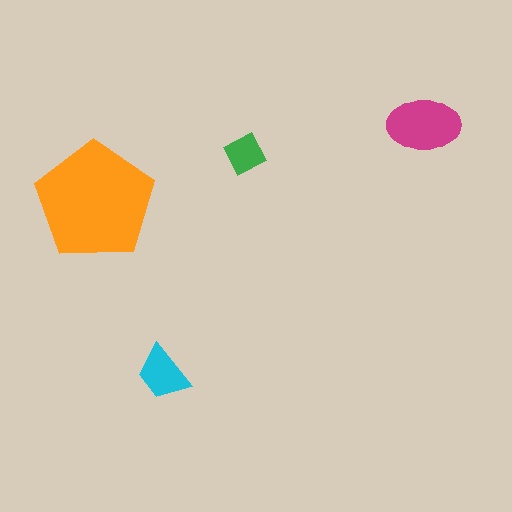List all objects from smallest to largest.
The green diamond, the cyan trapezoid, the magenta ellipse, the orange pentagon.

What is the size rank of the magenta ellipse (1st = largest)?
2nd.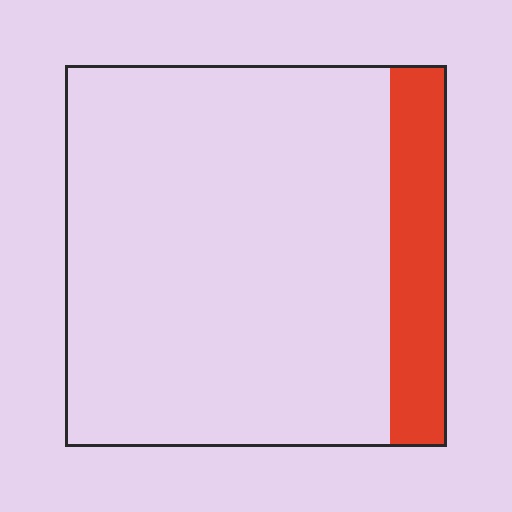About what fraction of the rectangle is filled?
About one sixth (1/6).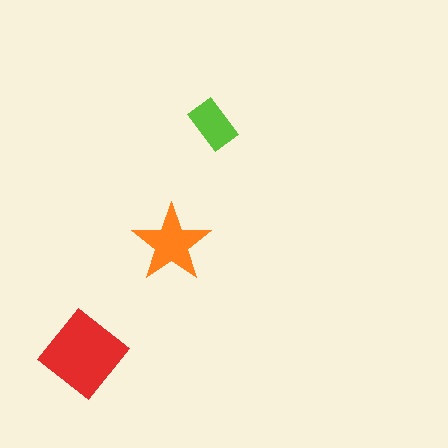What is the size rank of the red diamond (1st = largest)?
1st.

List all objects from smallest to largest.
The lime rectangle, the orange star, the red diamond.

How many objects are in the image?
There are 3 objects in the image.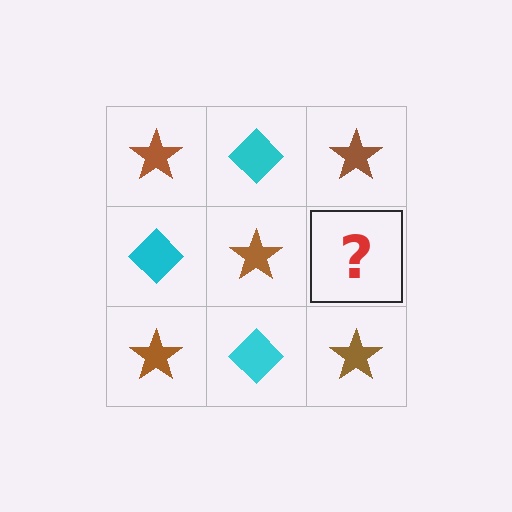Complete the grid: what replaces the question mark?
The question mark should be replaced with a cyan diamond.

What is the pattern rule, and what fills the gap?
The rule is that it alternates brown star and cyan diamond in a checkerboard pattern. The gap should be filled with a cyan diamond.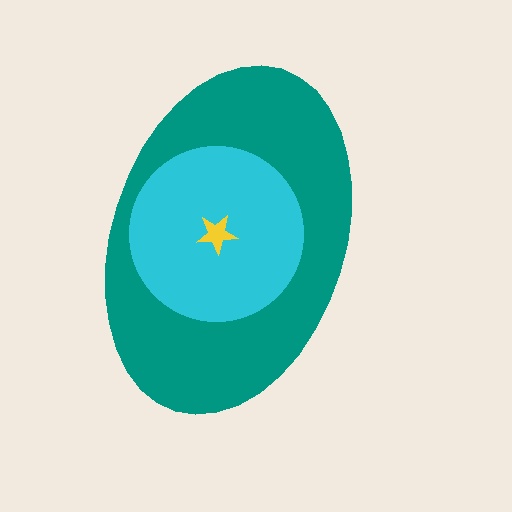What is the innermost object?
The yellow star.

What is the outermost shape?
The teal ellipse.